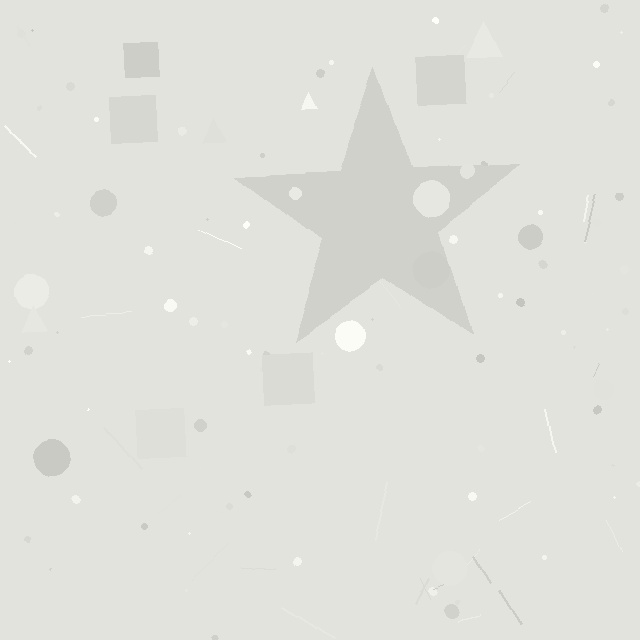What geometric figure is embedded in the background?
A star is embedded in the background.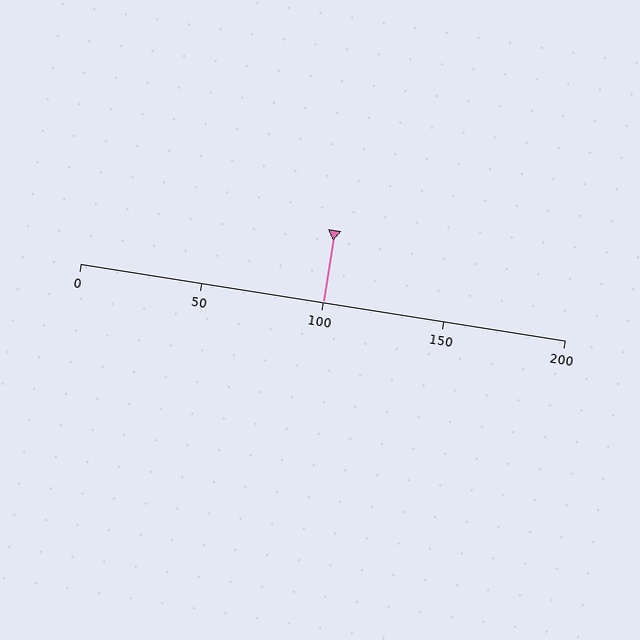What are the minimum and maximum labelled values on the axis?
The axis runs from 0 to 200.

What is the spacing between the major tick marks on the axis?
The major ticks are spaced 50 apart.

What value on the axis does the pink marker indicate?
The marker indicates approximately 100.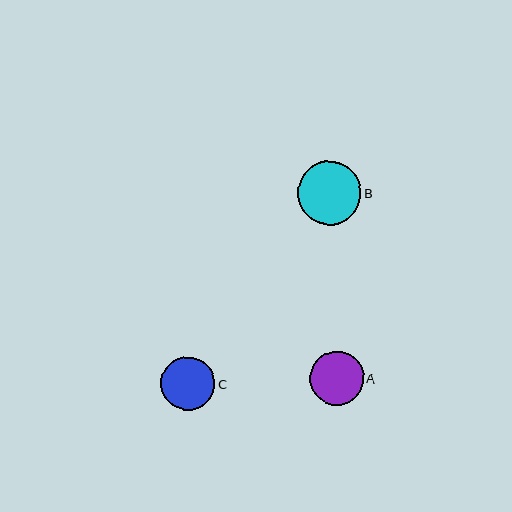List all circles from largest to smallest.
From largest to smallest: B, C, A.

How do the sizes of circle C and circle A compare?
Circle C and circle A are approximately the same size.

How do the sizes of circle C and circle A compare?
Circle C and circle A are approximately the same size.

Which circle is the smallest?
Circle A is the smallest with a size of approximately 53 pixels.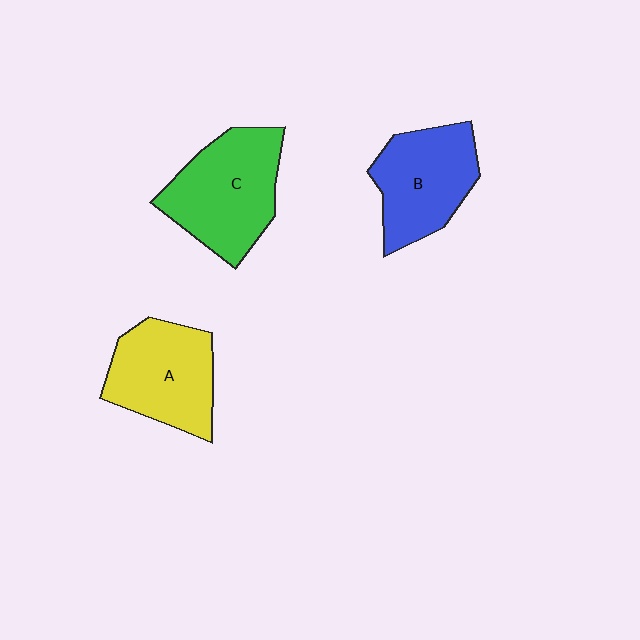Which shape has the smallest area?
Shape B (blue).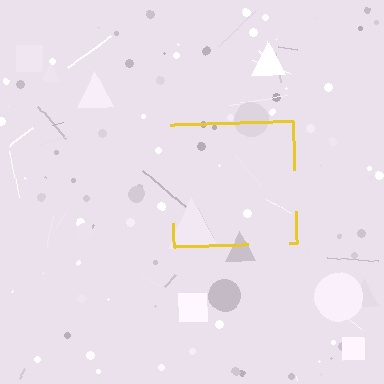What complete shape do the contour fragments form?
The contour fragments form a square.